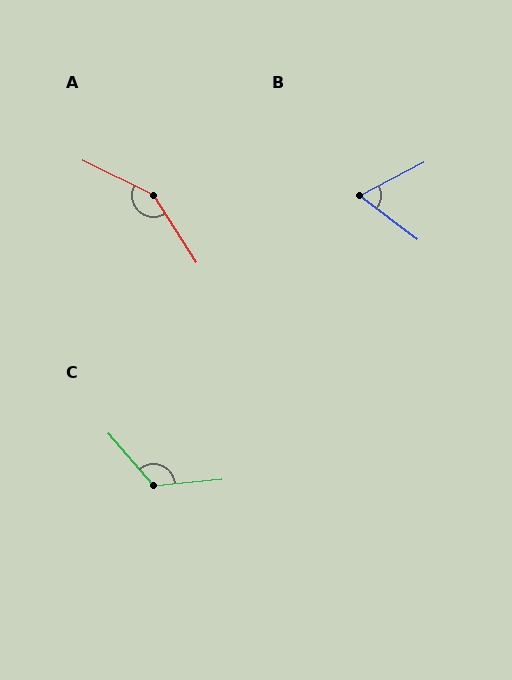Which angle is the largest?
A, at approximately 148 degrees.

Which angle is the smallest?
B, at approximately 65 degrees.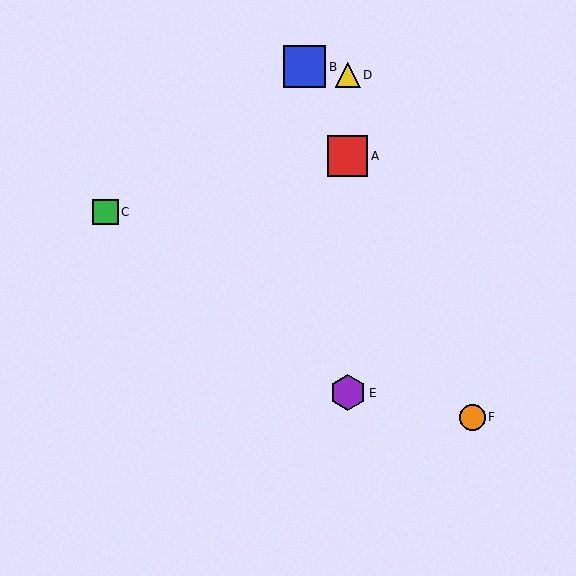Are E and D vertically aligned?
Yes, both are at x≈348.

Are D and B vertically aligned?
No, D is at x≈348 and B is at x≈305.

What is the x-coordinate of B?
Object B is at x≈305.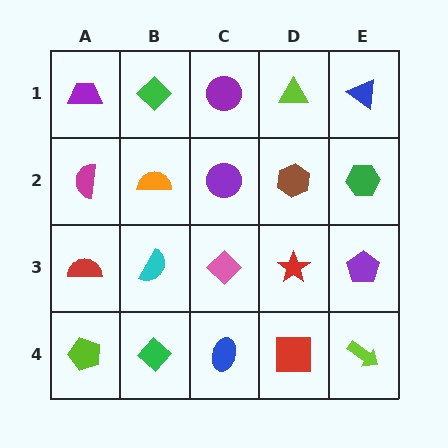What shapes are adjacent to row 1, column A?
A magenta semicircle (row 2, column A), a green diamond (row 1, column B).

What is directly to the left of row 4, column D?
A blue ellipse.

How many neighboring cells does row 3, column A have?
3.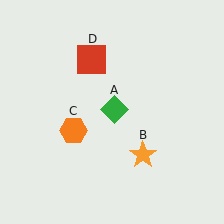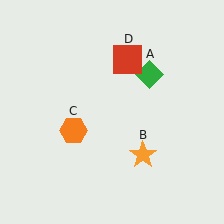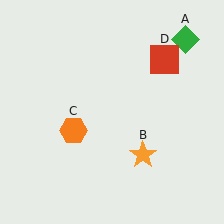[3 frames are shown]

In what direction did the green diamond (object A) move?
The green diamond (object A) moved up and to the right.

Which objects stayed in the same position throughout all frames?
Orange star (object B) and orange hexagon (object C) remained stationary.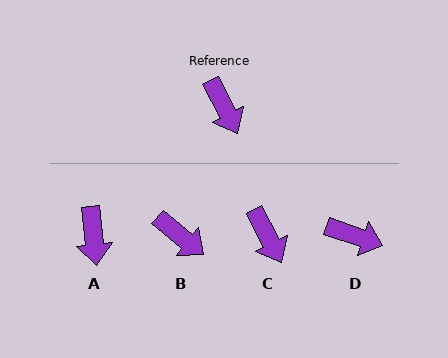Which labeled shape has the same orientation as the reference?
C.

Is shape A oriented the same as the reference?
No, it is off by about 22 degrees.